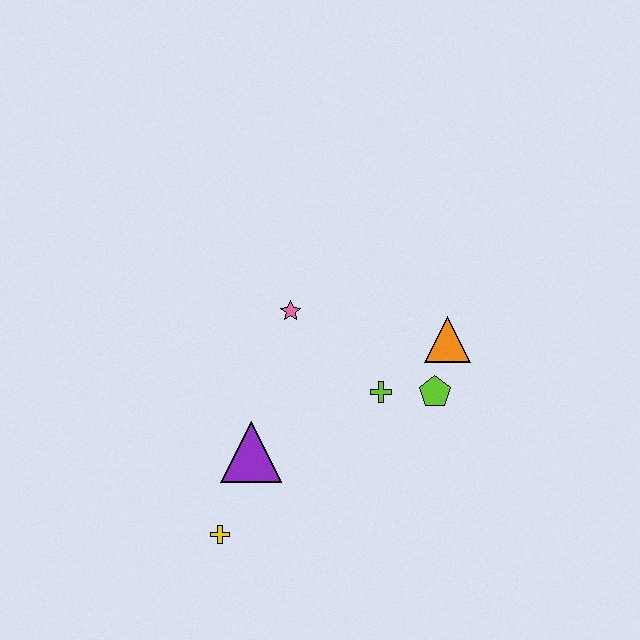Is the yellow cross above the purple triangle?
No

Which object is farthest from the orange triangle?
The yellow cross is farthest from the orange triangle.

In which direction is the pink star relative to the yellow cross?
The pink star is above the yellow cross.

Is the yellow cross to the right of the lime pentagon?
No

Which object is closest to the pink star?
The lime cross is closest to the pink star.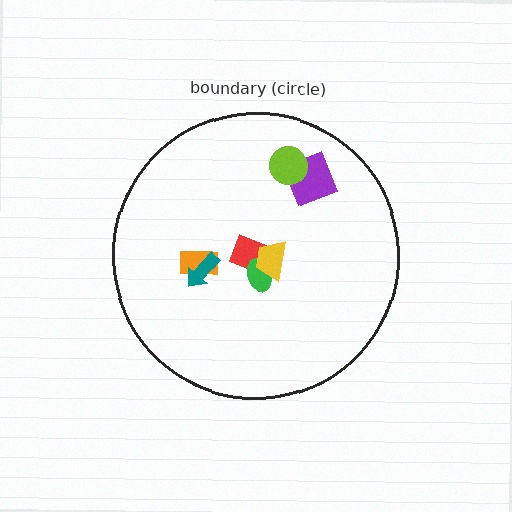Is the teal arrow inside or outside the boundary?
Inside.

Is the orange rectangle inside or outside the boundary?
Inside.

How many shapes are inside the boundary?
7 inside, 0 outside.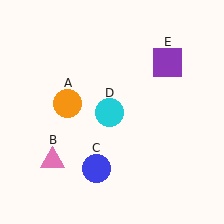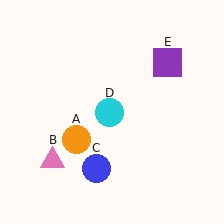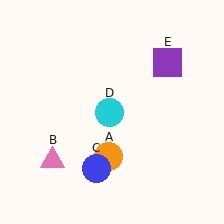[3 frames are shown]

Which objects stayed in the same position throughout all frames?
Pink triangle (object B) and blue circle (object C) and cyan circle (object D) and purple square (object E) remained stationary.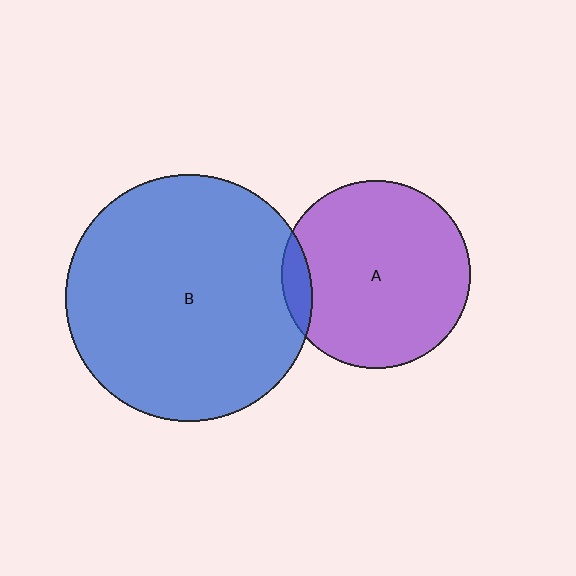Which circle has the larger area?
Circle B (blue).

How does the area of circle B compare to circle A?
Approximately 1.7 times.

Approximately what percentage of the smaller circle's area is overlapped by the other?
Approximately 10%.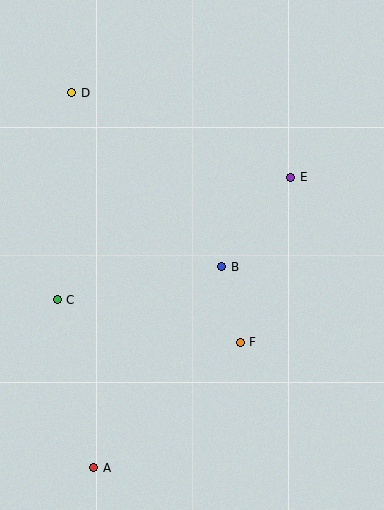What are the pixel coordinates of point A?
Point A is at (94, 468).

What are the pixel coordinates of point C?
Point C is at (57, 300).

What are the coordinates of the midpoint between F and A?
The midpoint between F and A is at (167, 405).